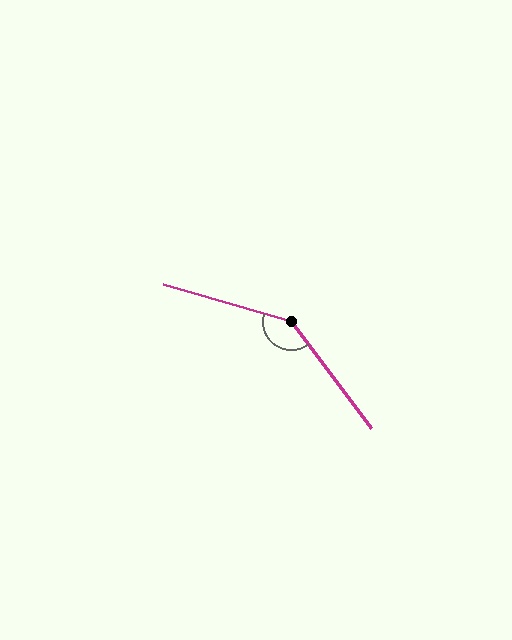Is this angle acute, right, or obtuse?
It is obtuse.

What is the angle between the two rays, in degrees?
Approximately 143 degrees.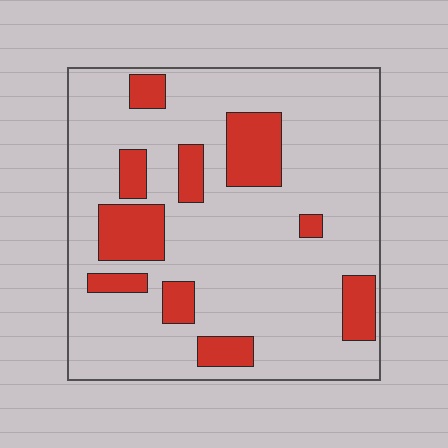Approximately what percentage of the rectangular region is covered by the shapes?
Approximately 20%.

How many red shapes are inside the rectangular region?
10.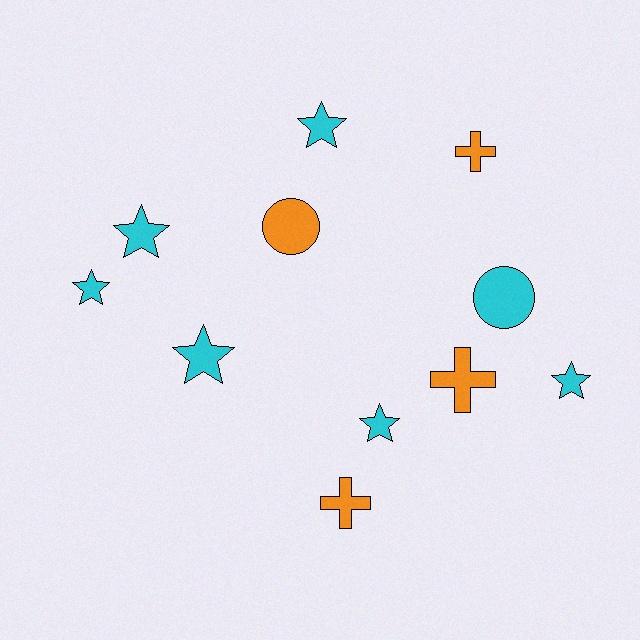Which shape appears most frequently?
Star, with 6 objects.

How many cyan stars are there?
There are 6 cyan stars.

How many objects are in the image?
There are 11 objects.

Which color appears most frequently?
Cyan, with 7 objects.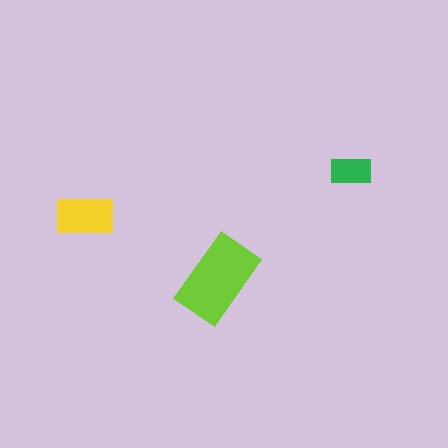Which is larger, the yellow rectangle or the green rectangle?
The yellow one.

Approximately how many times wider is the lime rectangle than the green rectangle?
About 2 times wider.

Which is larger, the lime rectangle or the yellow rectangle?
The lime one.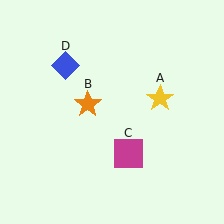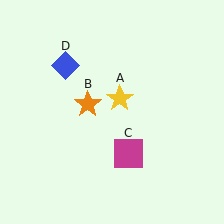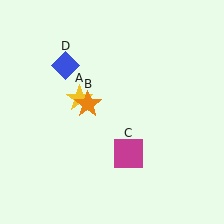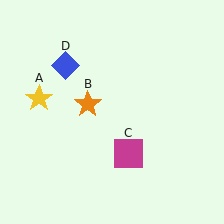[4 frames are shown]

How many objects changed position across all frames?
1 object changed position: yellow star (object A).